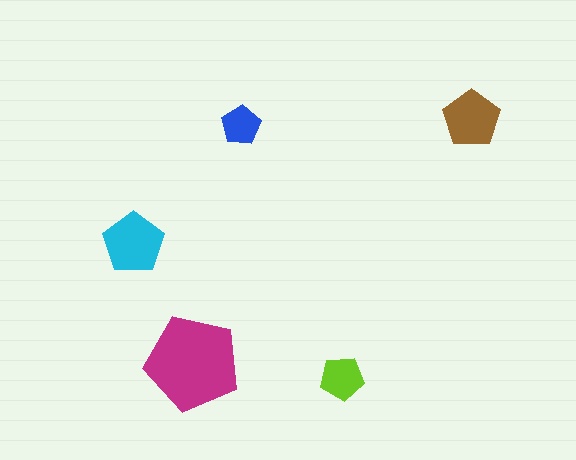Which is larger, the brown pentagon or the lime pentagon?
The brown one.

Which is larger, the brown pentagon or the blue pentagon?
The brown one.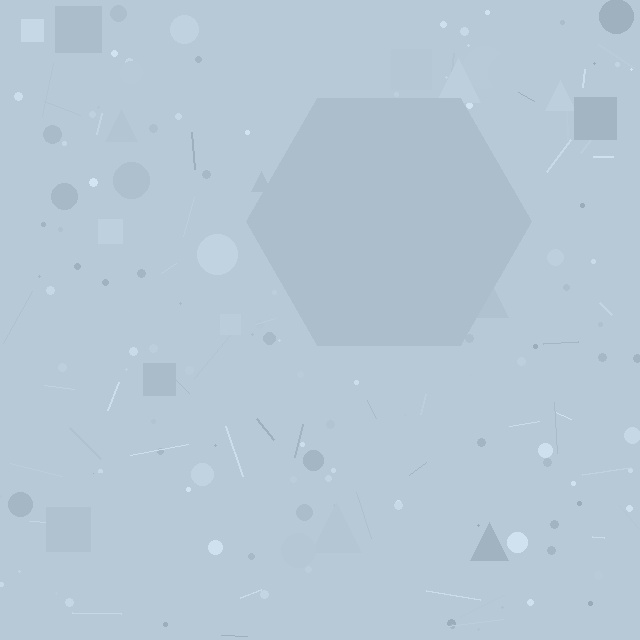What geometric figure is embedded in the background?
A hexagon is embedded in the background.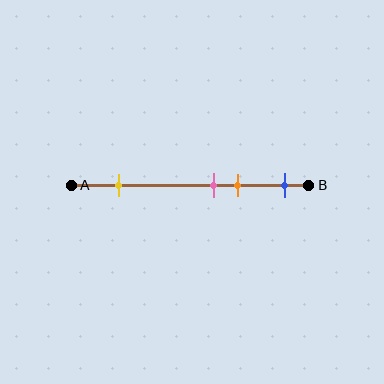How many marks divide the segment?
There are 4 marks dividing the segment.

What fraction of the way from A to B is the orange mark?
The orange mark is approximately 70% (0.7) of the way from A to B.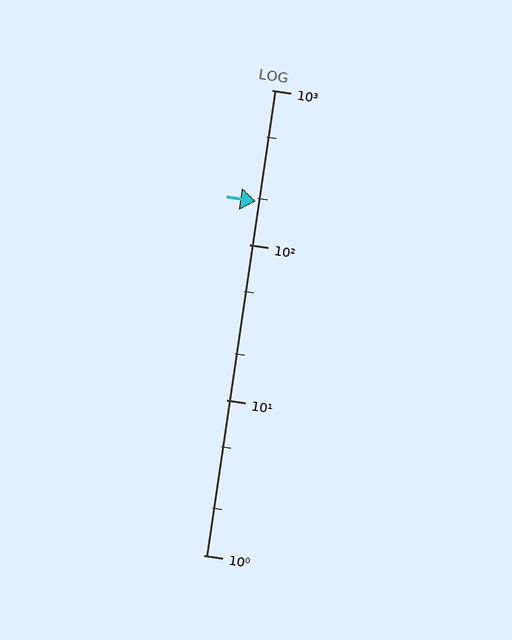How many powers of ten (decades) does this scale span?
The scale spans 3 decades, from 1 to 1000.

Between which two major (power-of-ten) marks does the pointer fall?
The pointer is between 100 and 1000.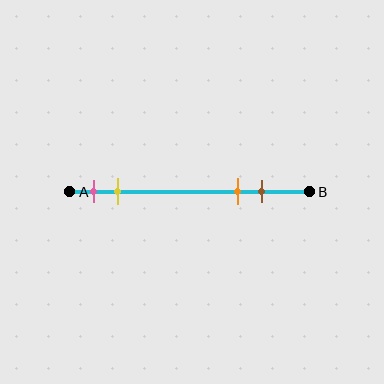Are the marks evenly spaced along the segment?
No, the marks are not evenly spaced.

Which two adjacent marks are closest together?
The pink and yellow marks are the closest adjacent pair.